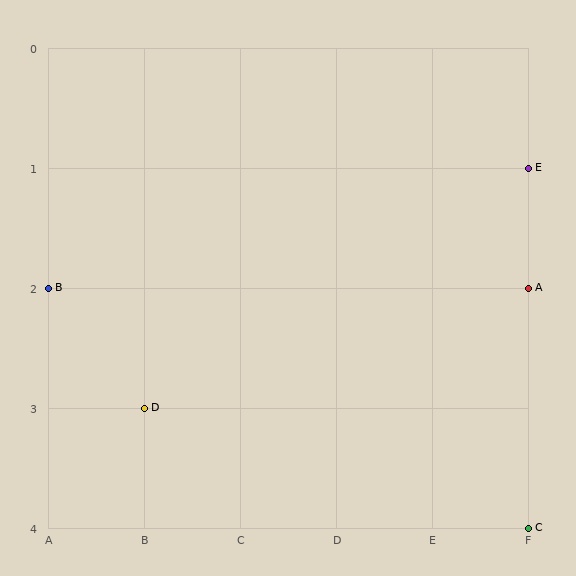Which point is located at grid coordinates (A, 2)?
Point B is at (A, 2).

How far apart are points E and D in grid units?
Points E and D are 4 columns and 2 rows apart (about 4.5 grid units diagonally).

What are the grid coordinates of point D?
Point D is at grid coordinates (B, 3).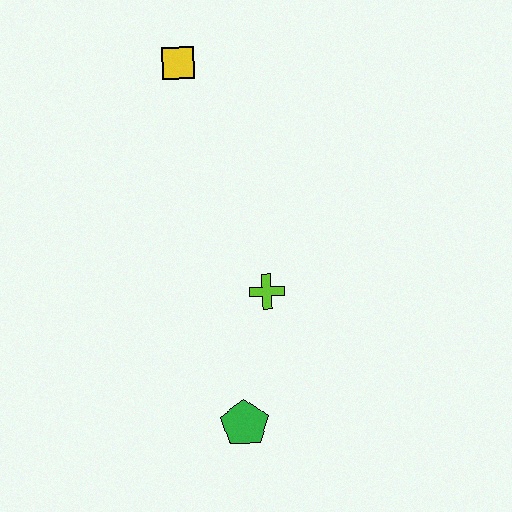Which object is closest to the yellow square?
The lime cross is closest to the yellow square.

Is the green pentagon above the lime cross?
No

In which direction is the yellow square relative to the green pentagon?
The yellow square is above the green pentagon.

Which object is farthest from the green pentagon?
The yellow square is farthest from the green pentagon.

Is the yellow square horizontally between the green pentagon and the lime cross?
No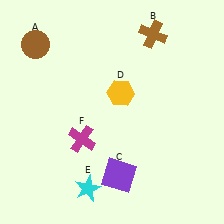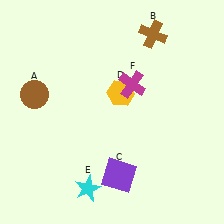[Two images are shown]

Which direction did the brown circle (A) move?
The brown circle (A) moved down.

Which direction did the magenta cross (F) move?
The magenta cross (F) moved up.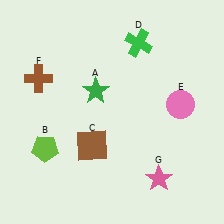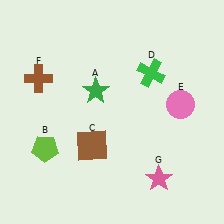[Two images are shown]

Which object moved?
The green cross (D) moved down.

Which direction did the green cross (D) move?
The green cross (D) moved down.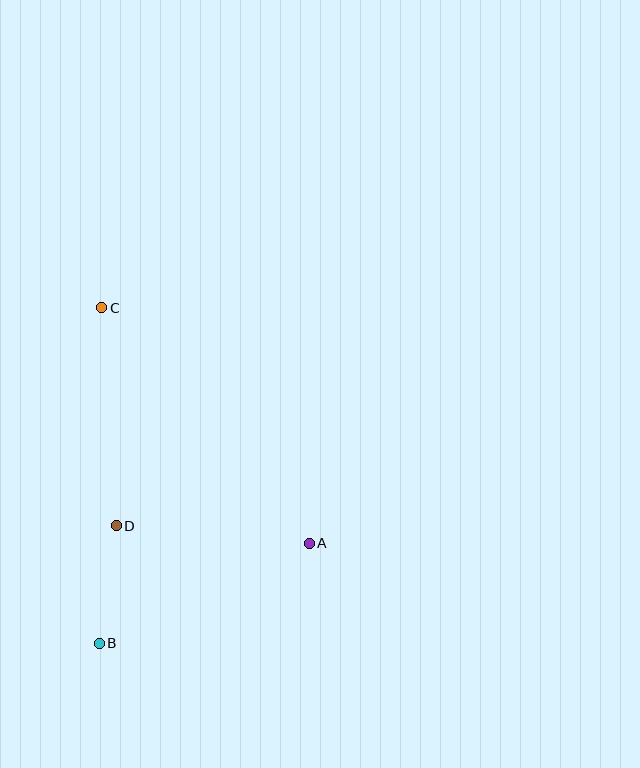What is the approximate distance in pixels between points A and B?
The distance between A and B is approximately 232 pixels.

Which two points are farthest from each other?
Points B and C are farthest from each other.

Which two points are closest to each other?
Points B and D are closest to each other.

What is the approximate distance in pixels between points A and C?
The distance between A and C is approximately 314 pixels.